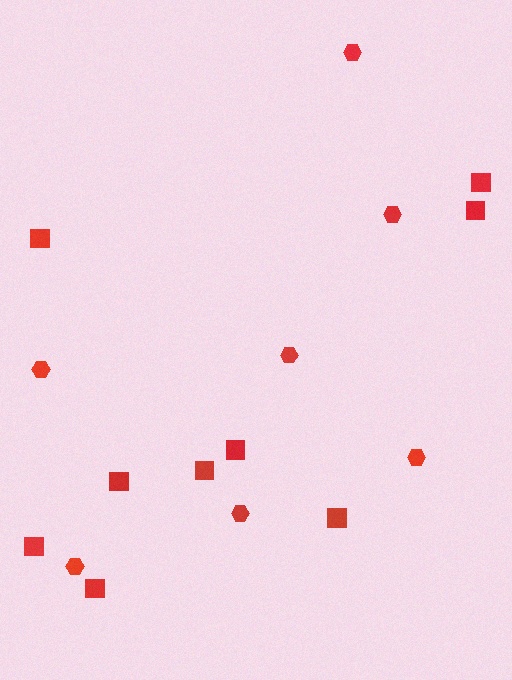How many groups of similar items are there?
There are 2 groups: one group of squares (9) and one group of hexagons (7).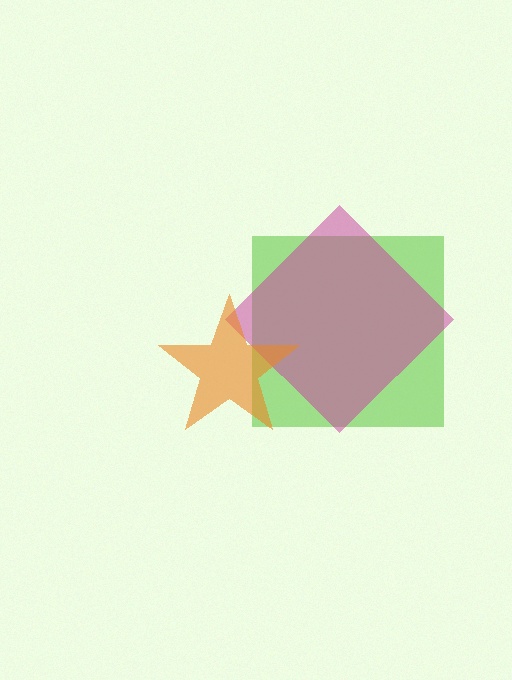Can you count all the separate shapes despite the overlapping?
Yes, there are 3 separate shapes.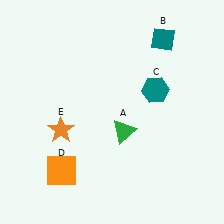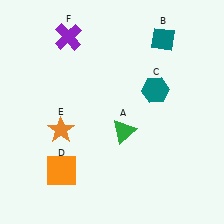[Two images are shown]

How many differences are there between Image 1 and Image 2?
There is 1 difference between the two images.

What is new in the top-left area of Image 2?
A purple cross (F) was added in the top-left area of Image 2.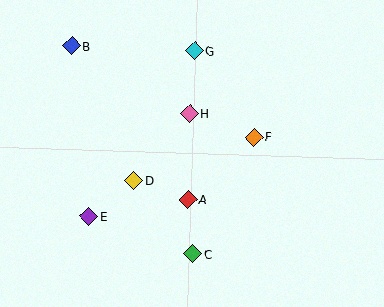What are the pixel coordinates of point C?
Point C is at (192, 254).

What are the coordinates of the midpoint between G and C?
The midpoint between G and C is at (193, 152).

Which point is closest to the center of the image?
Point H at (189, 114) is closest to the center.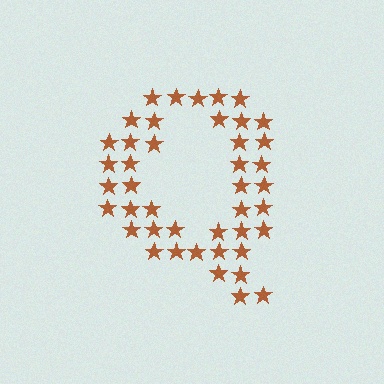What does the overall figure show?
The overall figure shows the letter Q.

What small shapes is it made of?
It is made of small stars.